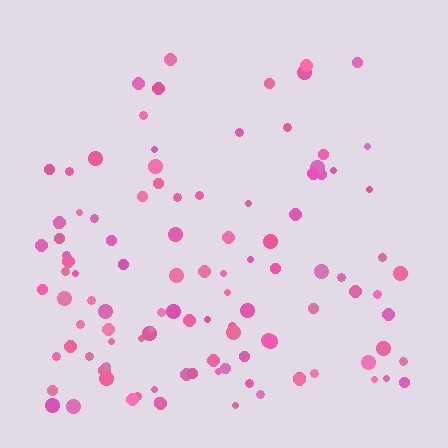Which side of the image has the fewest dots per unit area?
The top.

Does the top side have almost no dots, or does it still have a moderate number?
Still a moderate number, just noticeably fewer than the bottom.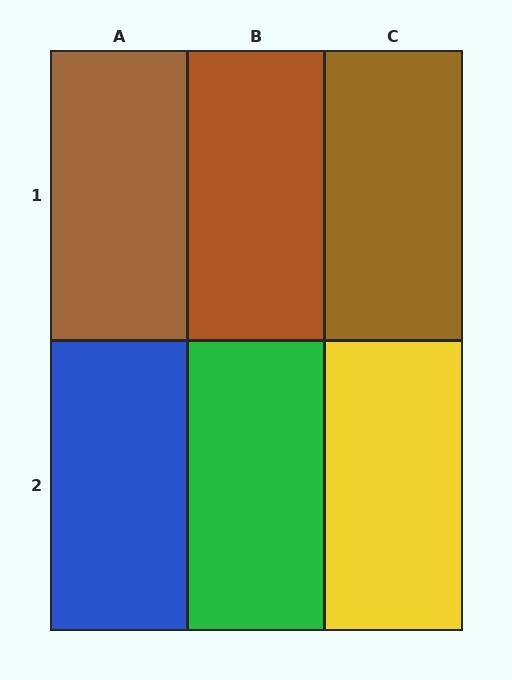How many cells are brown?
3 cells are brown.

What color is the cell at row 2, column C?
Yellow.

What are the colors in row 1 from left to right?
Brown, brown, brown.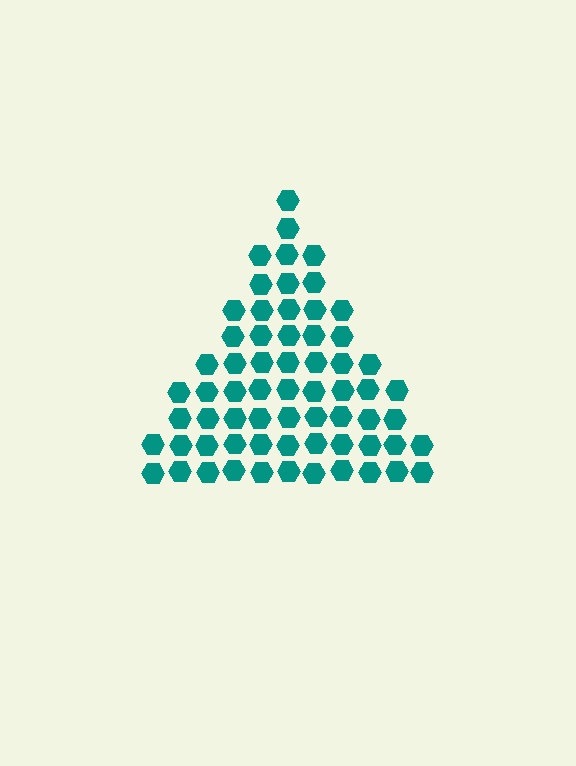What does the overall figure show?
The overall figure shows a triangle.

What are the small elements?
The small elements are hexagons.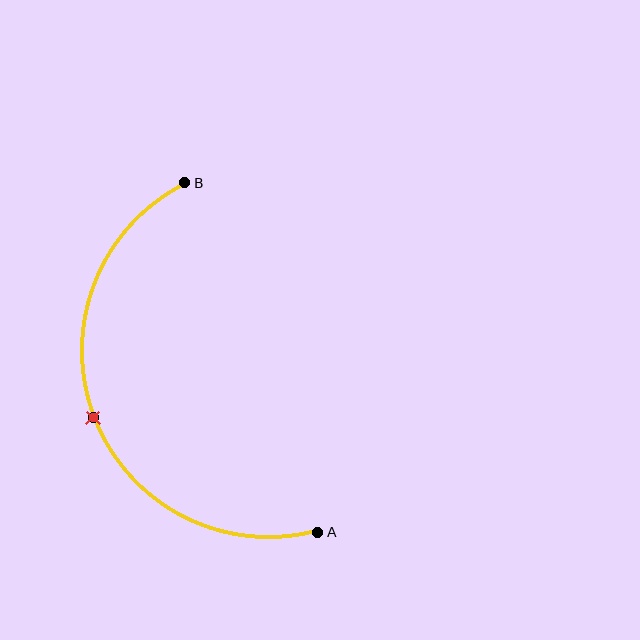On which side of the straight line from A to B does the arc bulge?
The arc bulges to the left of the straight line connecting A and B.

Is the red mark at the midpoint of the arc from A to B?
Yes. The red mark lies on the arc at equal arc-length from both A and B — it is the arc midpoint.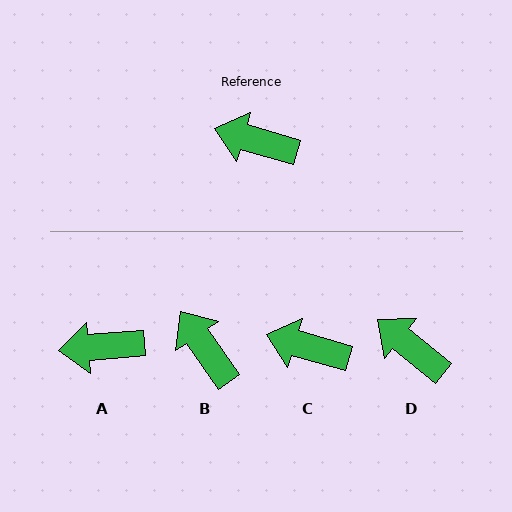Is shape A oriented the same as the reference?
No, it is off by about 21 degrees.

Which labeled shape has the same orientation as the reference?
C.